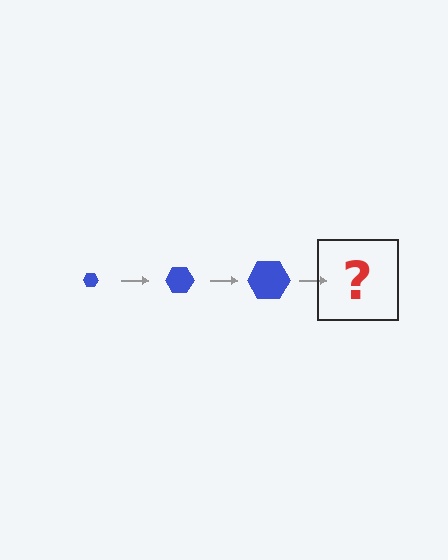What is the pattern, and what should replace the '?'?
The pattern is that the hexagon gets progressively larger each step. The '?' should be a blue hexagon, larger than the previous one.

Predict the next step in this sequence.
The next step is a blue hexagon, larger than the previous one.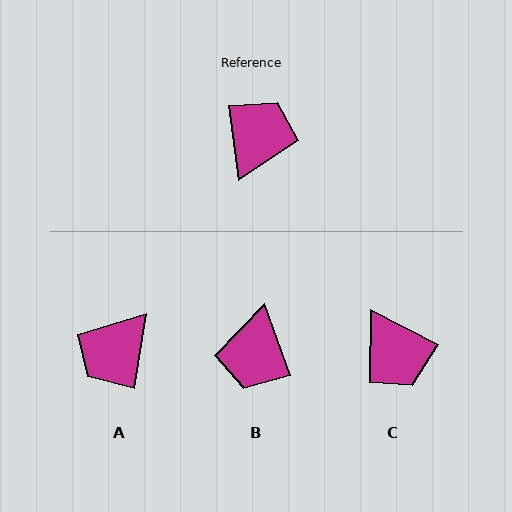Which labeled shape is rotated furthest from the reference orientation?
B, about 168 degrees away.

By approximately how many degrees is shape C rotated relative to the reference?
Approximately 125 degrees clockwise.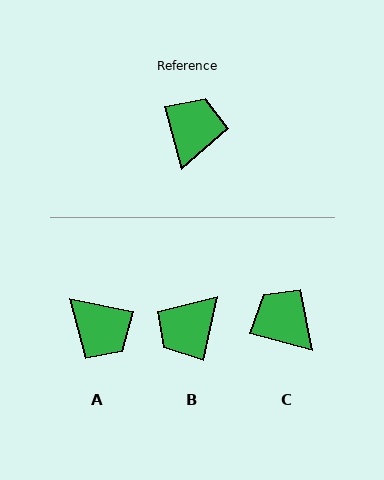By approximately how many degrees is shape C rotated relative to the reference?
Approximately 60 degrees counter-clockwise.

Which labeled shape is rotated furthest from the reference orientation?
B, about 152 degrees away.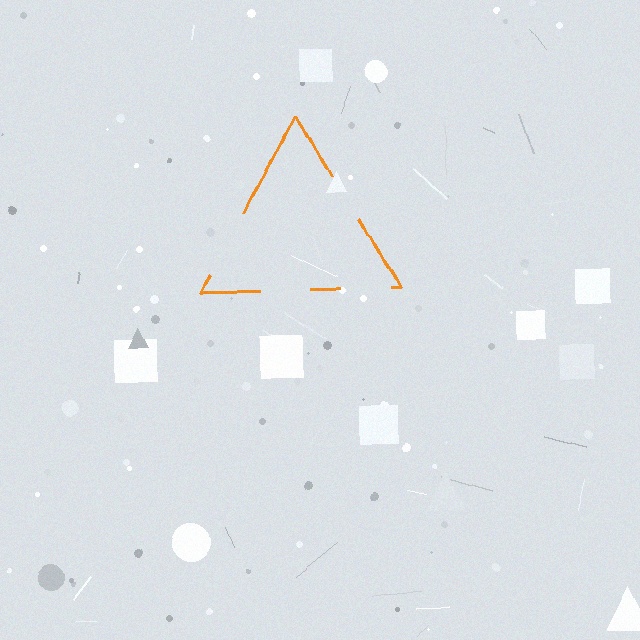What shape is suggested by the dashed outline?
The dashed outline suggests a triangle.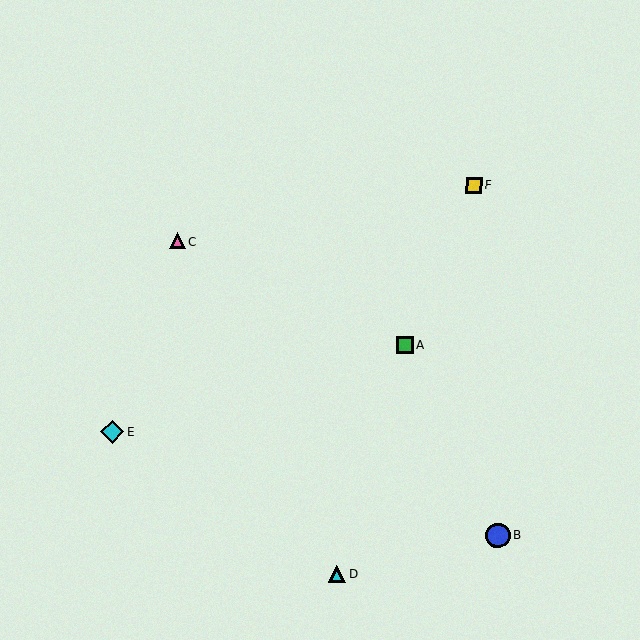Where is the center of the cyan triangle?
The center of the cyan triangle is at (337, 574).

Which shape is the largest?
The blue circle (labeled B) is the largest.